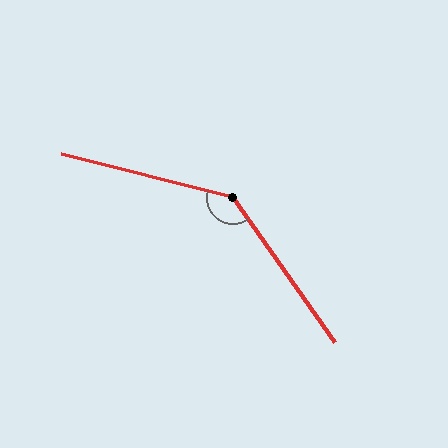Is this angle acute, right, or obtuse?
It is obtuse.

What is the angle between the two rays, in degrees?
Approximately 139 degrees.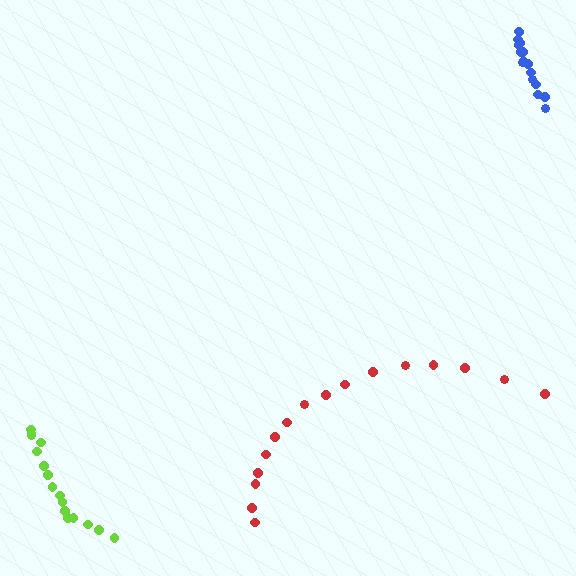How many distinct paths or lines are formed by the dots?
There are 3 distinct paths.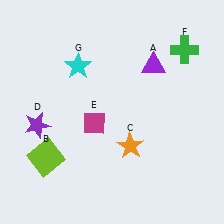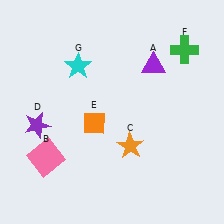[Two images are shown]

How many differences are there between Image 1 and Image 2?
There are 2 differences between the two images.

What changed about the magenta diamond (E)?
In Image 1, E is magenta. In Image 2, it changed to orange.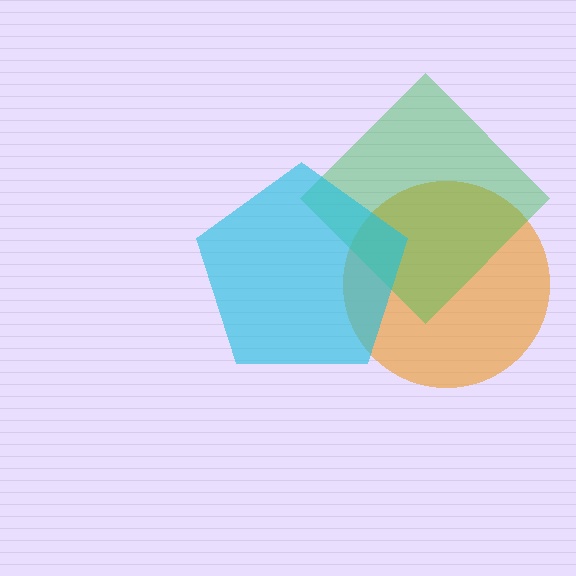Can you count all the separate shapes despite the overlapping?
Yes, there are 3 separate shapes.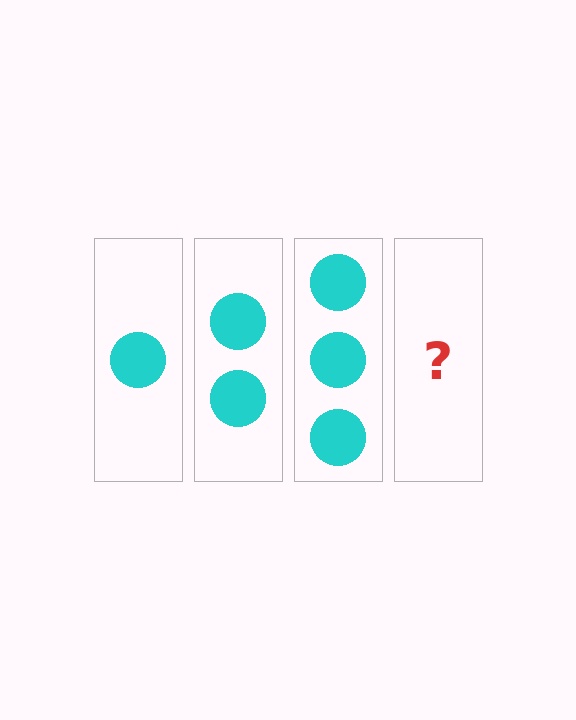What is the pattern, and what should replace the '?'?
The pattern is that each step adds one more circle. The '?' should be 4 circles.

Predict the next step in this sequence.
The next step is 4 circles.